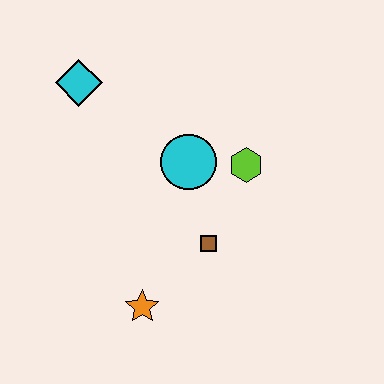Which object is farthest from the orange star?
The cyan diamond is farthest from the orange star.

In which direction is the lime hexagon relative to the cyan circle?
The lime hexagon is to the right of the cyan circle.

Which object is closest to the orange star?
The brown square is closest to the orange star.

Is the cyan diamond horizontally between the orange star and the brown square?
No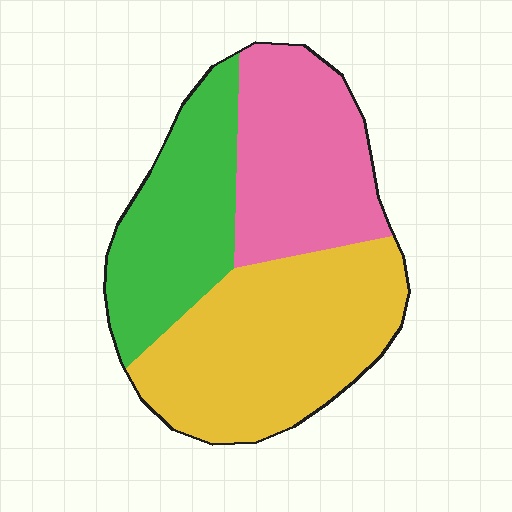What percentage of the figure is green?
Green takes up about one quarter (1/4) of the figure.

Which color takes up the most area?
Yellow, at roughly 40%.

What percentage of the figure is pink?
Pink takes up about one third (1/3) of the figure.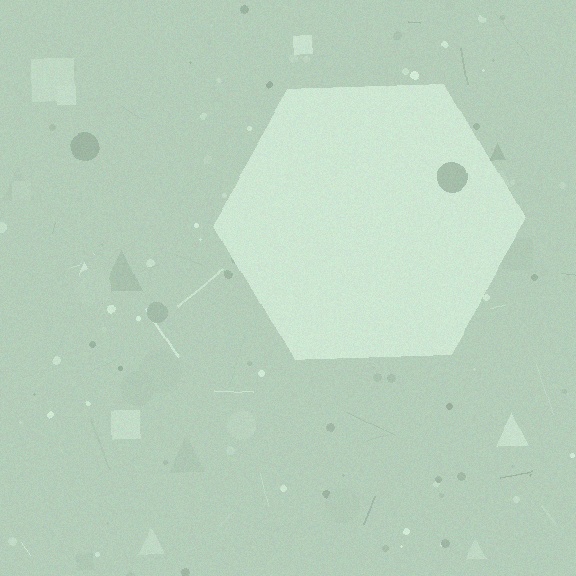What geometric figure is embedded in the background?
A hexagon is embedded in the background.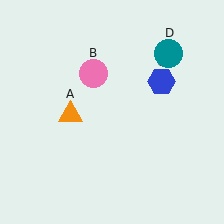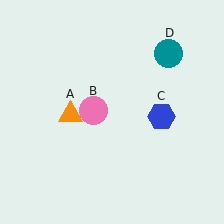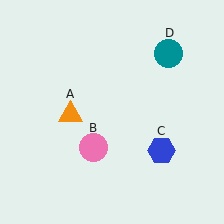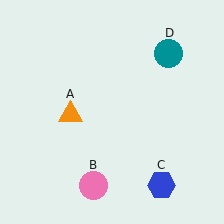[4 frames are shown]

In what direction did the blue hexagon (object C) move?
The blue hexagon (object C) moved down.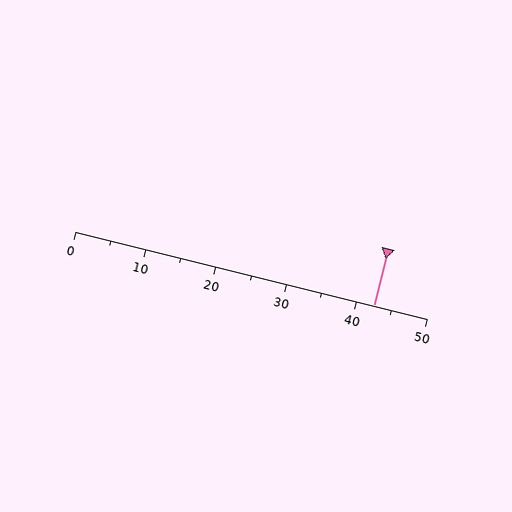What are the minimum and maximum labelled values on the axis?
The axis runs from 0 to 50.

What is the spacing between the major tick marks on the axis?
The major ticks are spaced 10 apart.